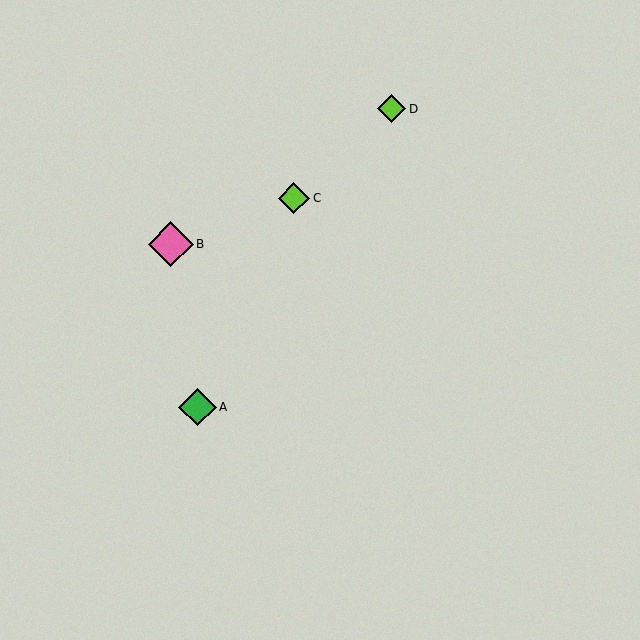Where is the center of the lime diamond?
The center of the lime diamond is at (391, 109).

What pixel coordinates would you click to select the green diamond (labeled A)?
Click at (198, 407) to select the green diamond A.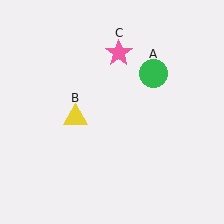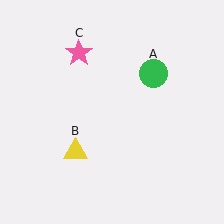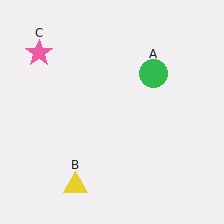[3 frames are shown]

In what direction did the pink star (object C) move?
The pink star (object C) moved left.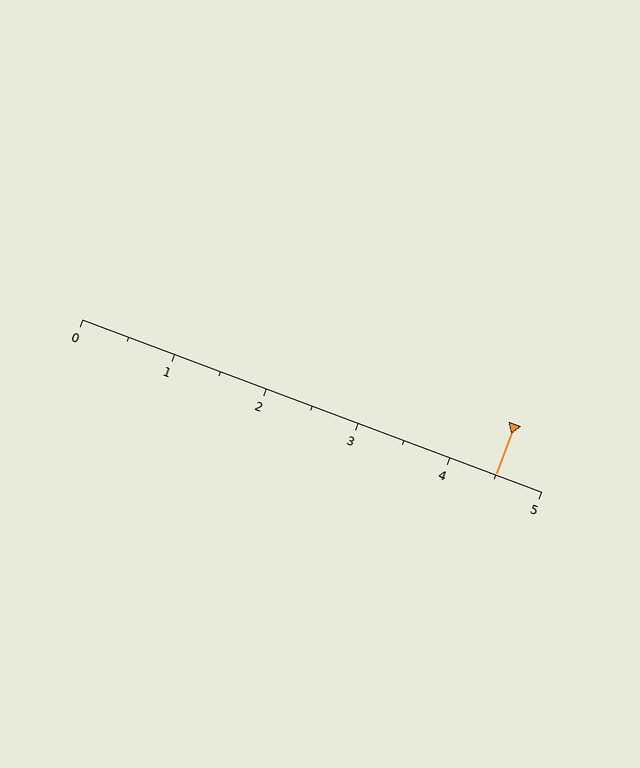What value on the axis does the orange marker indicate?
The marker indicates approximately 4.5.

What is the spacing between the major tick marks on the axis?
The major ticks are spaced 1 apart.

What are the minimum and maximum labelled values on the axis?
The axis runs from 0 to 5.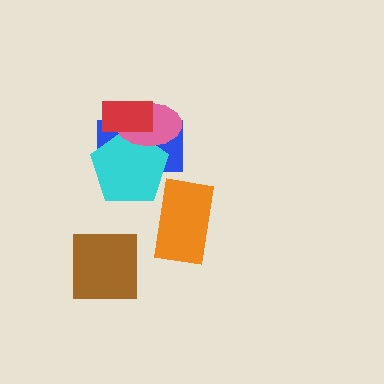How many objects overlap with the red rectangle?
3 objects overlap with the red rectangle.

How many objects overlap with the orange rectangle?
0 objects overlap with the orange rectangle.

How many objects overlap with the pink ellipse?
3 objects overlap with the pink ellipse.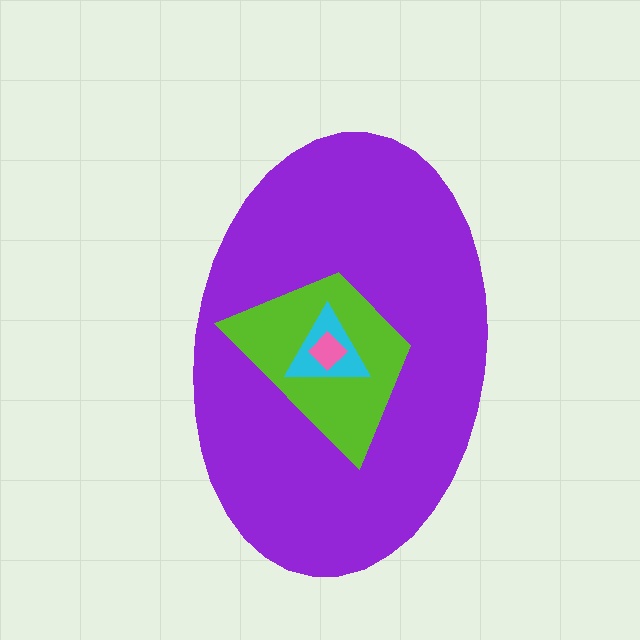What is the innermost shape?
The pink diamond.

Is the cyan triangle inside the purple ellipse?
Yes.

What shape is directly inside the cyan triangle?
The pink diamond.